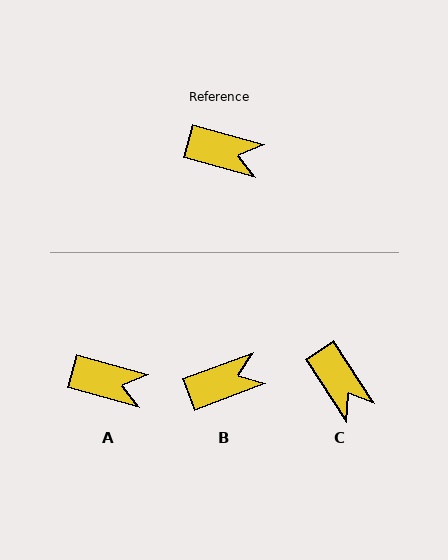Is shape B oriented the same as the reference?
No, it is off by about 36 degrees.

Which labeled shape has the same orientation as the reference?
A.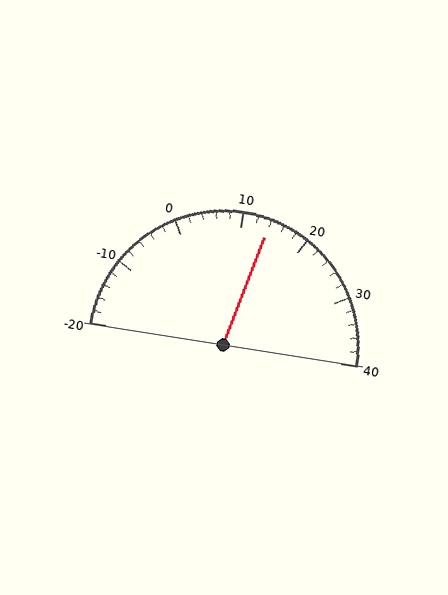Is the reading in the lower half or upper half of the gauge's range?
The reading is in the upper half of the range (-20 to 40).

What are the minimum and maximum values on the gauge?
The gauge ranges from -20 to 40.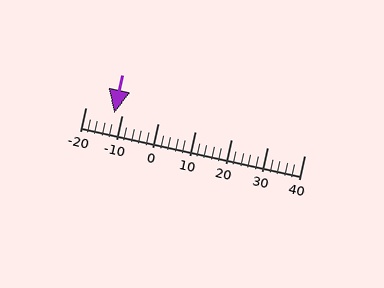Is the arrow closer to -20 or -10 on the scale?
The arrow is closer to -10.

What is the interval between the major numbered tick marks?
The major tick marks are spaced 10 units apart.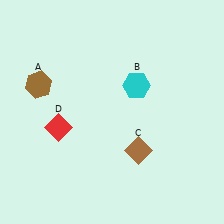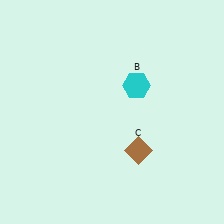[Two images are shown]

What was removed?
The red diamond (D), the brown hexagon (A) were removed in Image 2.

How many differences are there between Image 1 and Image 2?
There are 2 differences between the two images.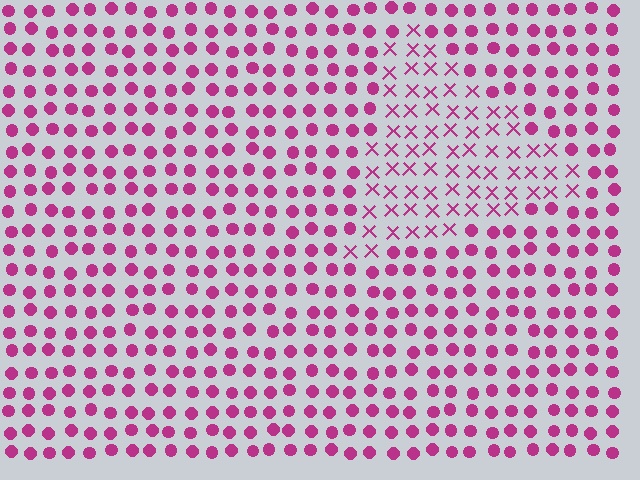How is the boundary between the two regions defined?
The boundary is defined by a change in element shape: X marks inside vs. circles outside. All elements share the same color and spacing.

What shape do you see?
I see a triangle.